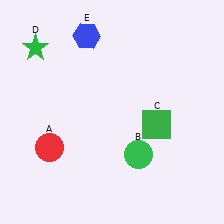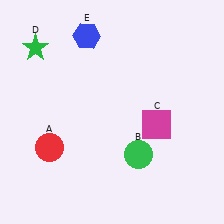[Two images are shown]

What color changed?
The square (C) changed from green in Image 1 to magenta in Image 2.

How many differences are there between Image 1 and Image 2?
There is 1 difference between the two images.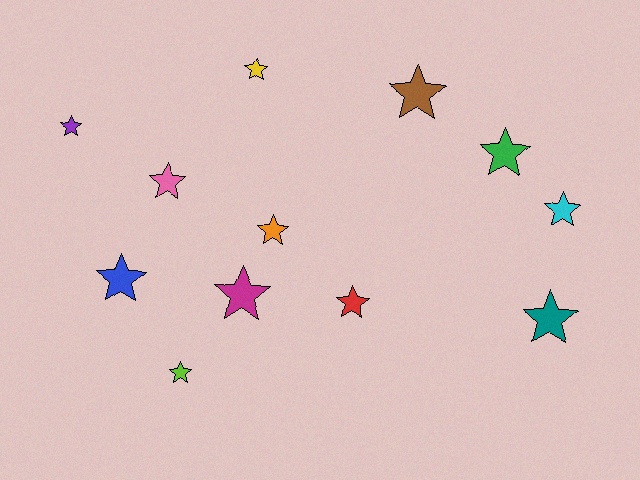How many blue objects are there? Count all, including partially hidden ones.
There is 1 blue object.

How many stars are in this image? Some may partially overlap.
There are 12 stars.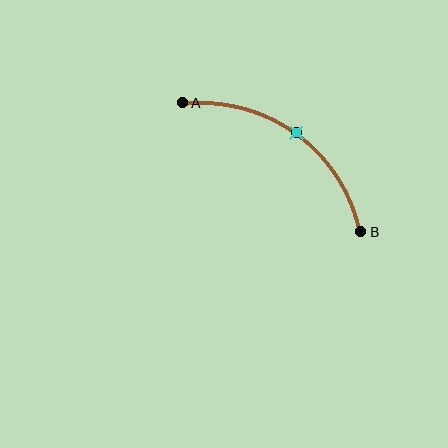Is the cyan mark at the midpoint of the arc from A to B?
Yes. The cyan mark lies on the arc at equal arc-length from both A and B — it is the arc midpoint.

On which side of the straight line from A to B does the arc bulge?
The arc bulges above and to the right of the straight line connecting A and B.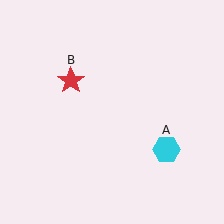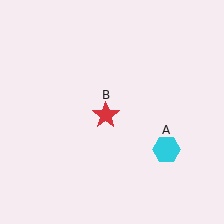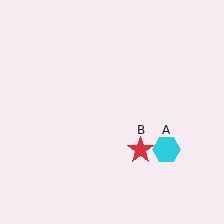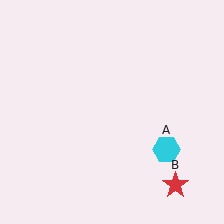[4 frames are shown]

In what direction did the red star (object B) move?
The red star (object B) moved down and to the right.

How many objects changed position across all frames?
1 object changed position: red star (object B).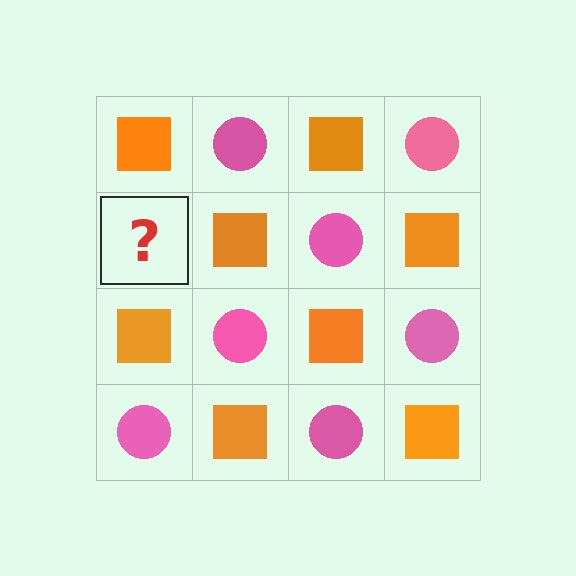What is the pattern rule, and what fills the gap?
The rule is that it alternates orange square and pink circle in a checkerboard pattern. The gap should be filled with a pink circle.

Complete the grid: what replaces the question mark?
The question mark should be replaced with a pink circle.